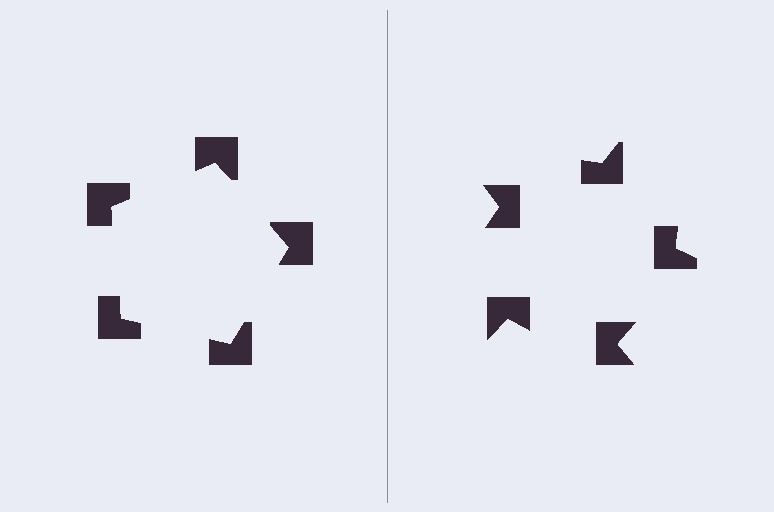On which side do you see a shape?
An illusory pentagon appears on the left side. On the right side the wedge cuts are rotated, so no coherent shape forms.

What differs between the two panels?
The notched squares are positioned identically on both sides; only the wedge orientations differ. On the left they align to a pentagon; on the right they are misaligned.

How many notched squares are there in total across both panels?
10 — 5 on each side.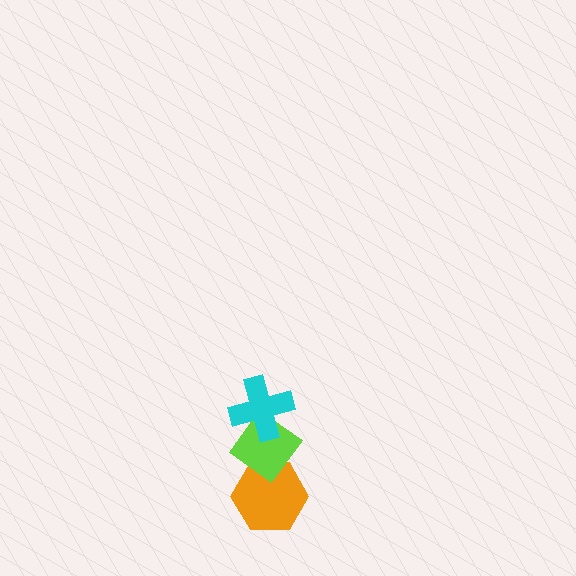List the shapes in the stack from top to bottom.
From top to bottom: the cyan cross, the lime diamond, the orange hexagon.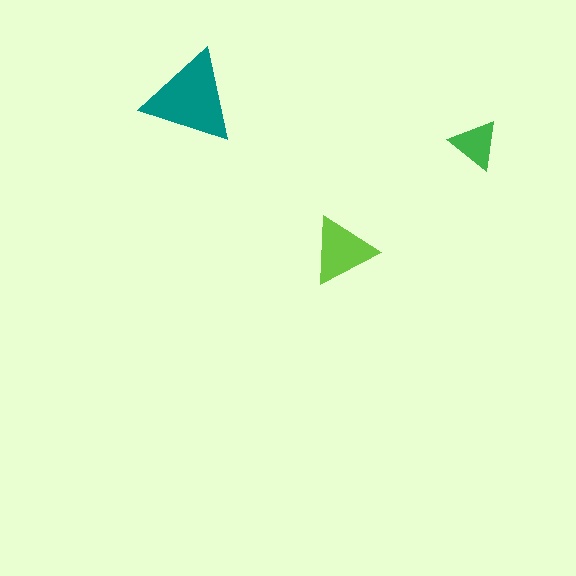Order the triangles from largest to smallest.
the teal one, the lime one, the green one.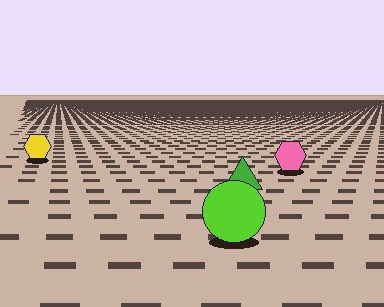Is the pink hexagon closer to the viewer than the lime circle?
No. The lime circle is closer — you can tell from the texture gradient: the ground texture is coarser near it.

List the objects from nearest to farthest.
From nearest to farthest: the lime circle, the green triangle, the pink hexagon, the yellow hexagon.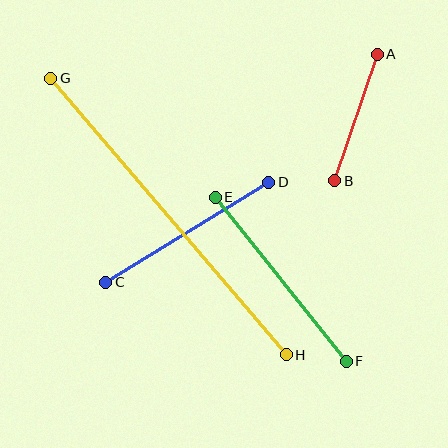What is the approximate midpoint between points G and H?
The midpoint is at approximately (168, 217) pixels.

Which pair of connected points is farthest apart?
Points G and H are farthest apart.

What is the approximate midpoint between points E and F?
The midpoint is at approximately (281, 279) pixels.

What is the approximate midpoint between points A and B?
The midpoint is at approximately (356, 117) pixels.